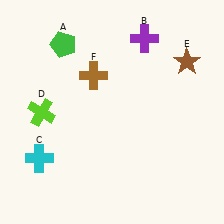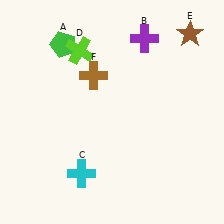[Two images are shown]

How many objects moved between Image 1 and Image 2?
3 objects moved between the two images.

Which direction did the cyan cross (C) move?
The cyan cross (C) moved right.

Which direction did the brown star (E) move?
The brown star (E) moved up.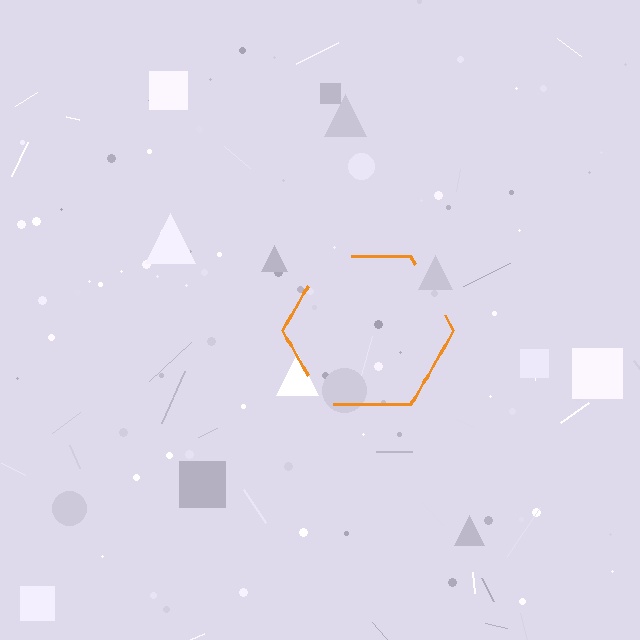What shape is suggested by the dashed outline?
The dashed outline suggests a hexagon.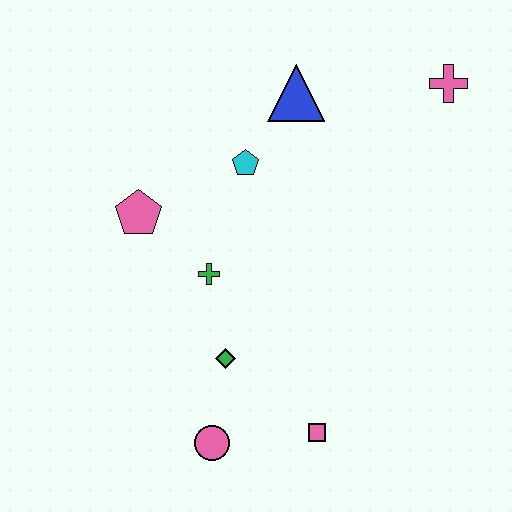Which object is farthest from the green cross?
The pink cross is farthest from the green cross.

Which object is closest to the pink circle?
The green diamond is closest to the pink circle.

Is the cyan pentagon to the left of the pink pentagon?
No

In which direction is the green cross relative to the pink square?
The green cross is above the pink square.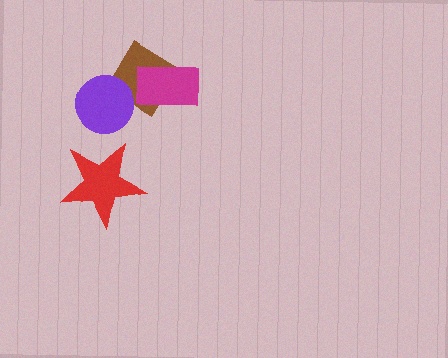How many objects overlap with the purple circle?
1 object overlaps with the purple circle.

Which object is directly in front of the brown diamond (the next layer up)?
The magenta rectangle is directly in front of the brown diamond.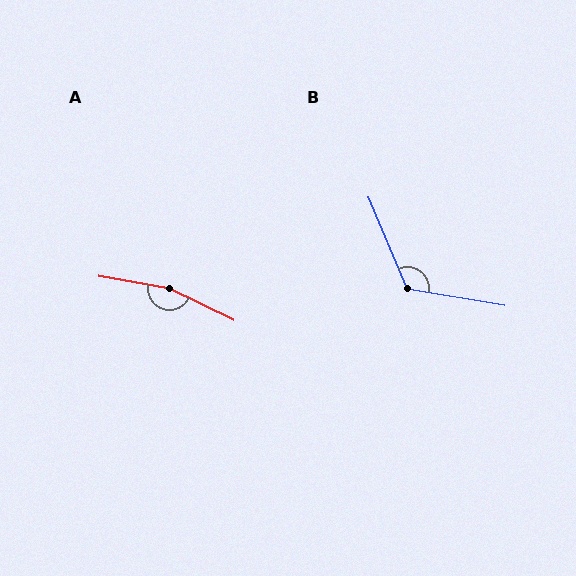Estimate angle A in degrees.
Approximately 165 degrees.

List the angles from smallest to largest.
B (123°), A (165°).